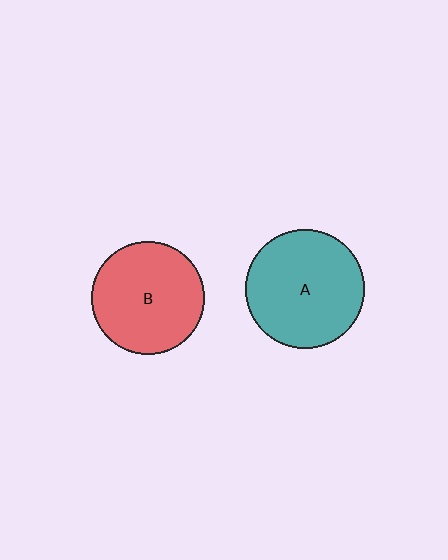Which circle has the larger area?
Circle A (teal).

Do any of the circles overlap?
No, none of the circles overlap.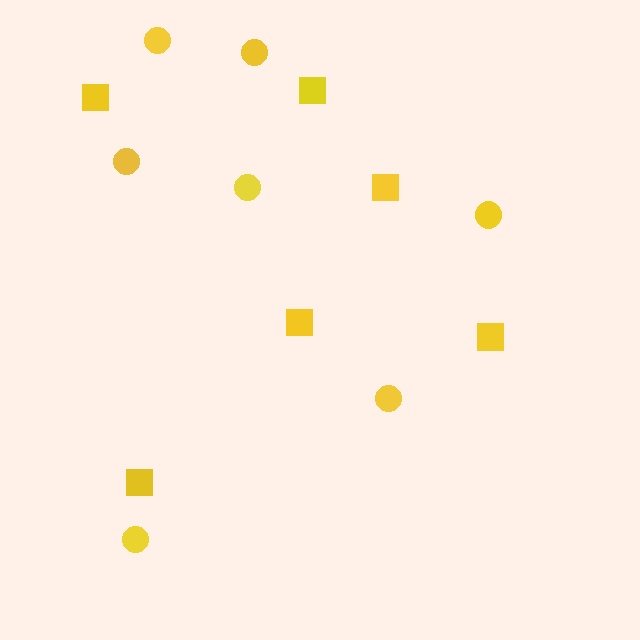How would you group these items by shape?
There are 2 groups: one group of squares (6) and one group of circles (7).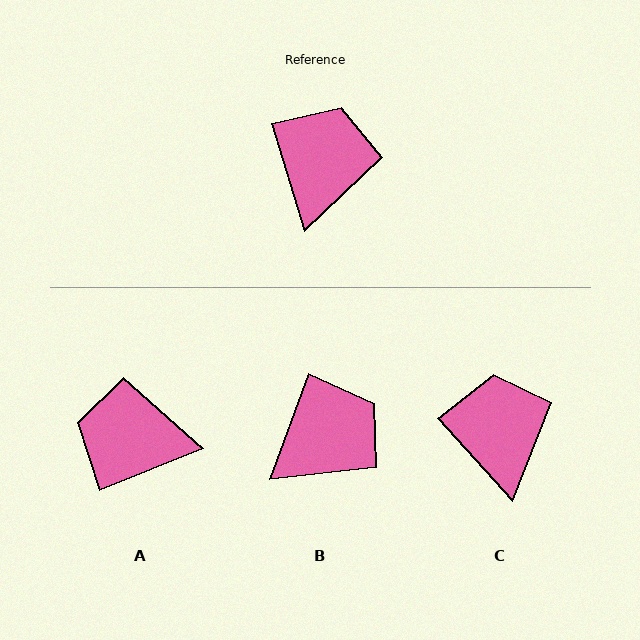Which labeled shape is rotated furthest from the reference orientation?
A, about 95 degrees away.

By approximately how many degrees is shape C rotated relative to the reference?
Approximately 25 degrees counter-clockwise.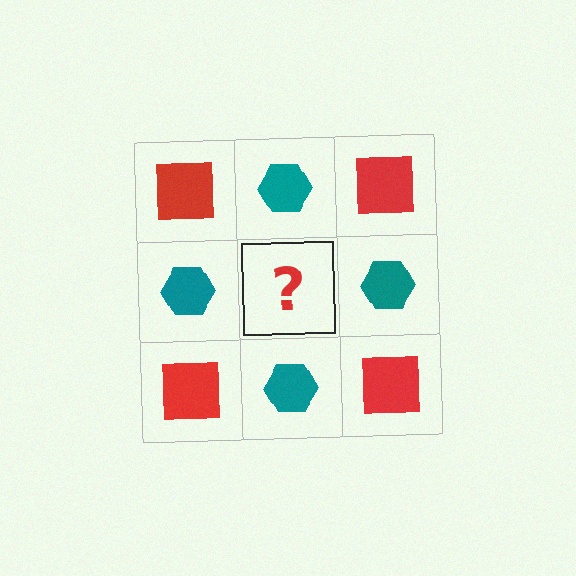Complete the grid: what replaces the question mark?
The question mark should be replaced with a red square.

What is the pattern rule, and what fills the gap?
The rule is that it alternates red square and teal hexagon in a checkerboard pattern. The gap should be filled with a red square.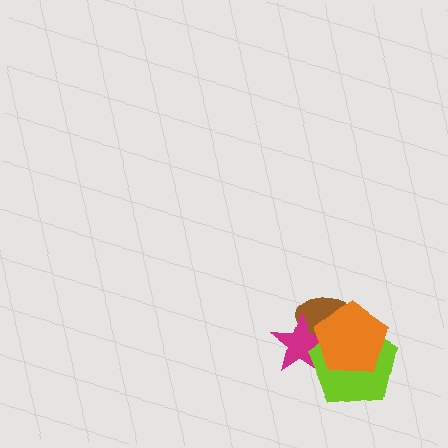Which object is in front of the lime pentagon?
The orange pentagon is in front of the lime pentagon.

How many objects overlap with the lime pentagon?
3 objects overlap with the lime pentagon.